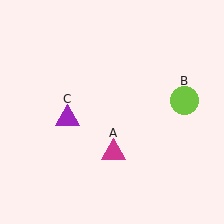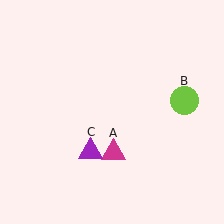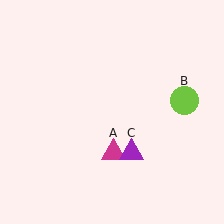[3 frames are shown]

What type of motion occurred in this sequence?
The purple triangle (object C) rotated counterclockwise around the center of the scene.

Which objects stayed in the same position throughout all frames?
Magenta triangle (object A) and lime circle (object B) remained stationary.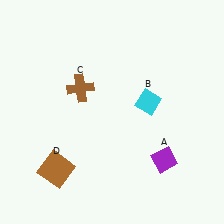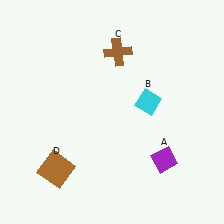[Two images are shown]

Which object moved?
The brown cross (C) moved right.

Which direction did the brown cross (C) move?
The brown cross (C) moved right.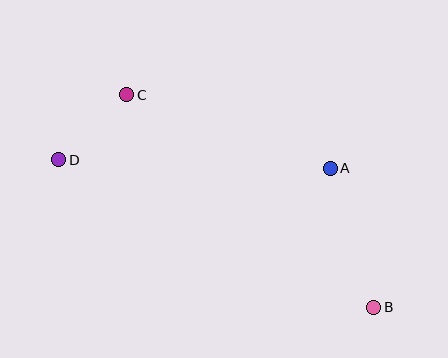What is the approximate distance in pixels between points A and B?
The distance between A and B is approximately 146 pixels.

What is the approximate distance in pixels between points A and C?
The distance between A and C is approximately 217 pixels.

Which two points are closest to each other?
Points C and D are closest to each other.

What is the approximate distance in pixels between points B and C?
The distance between B and C is approximately 326 pixels.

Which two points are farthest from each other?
Points B and D are farthest from each other.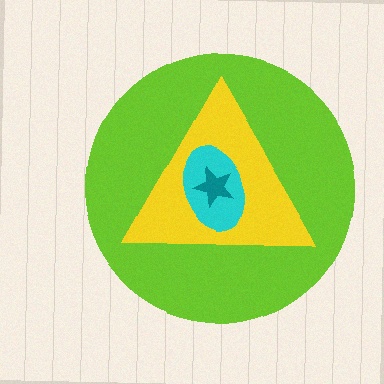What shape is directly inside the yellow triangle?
The cyan ellipse.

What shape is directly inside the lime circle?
The yellow triangle.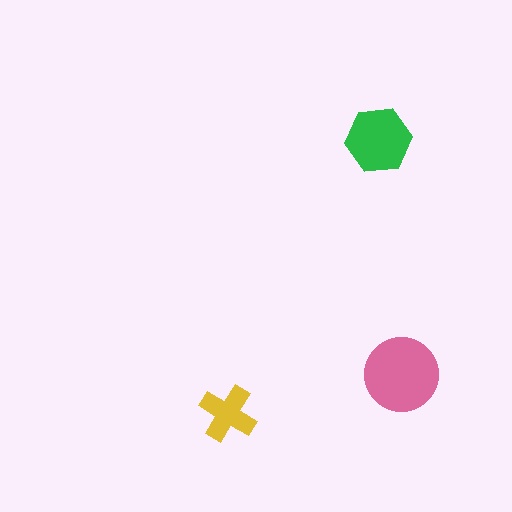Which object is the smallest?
The yellow cross.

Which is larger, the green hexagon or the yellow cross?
The green hexagon.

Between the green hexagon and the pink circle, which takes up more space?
The pink circle.